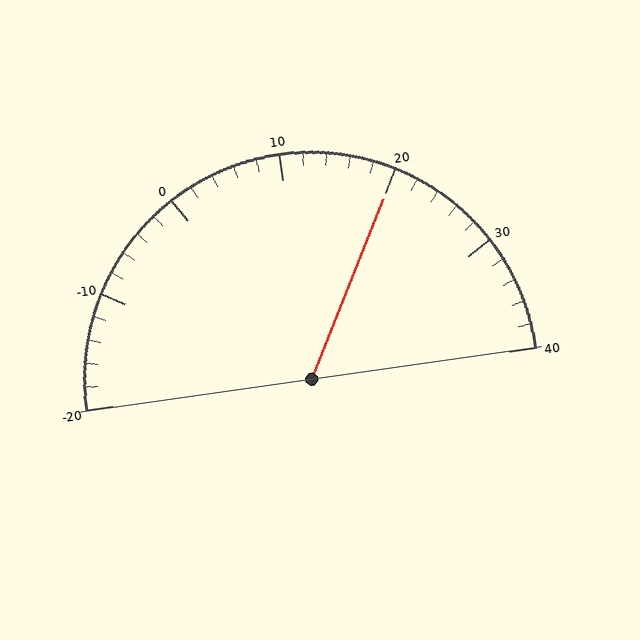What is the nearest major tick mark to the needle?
The nearest major tick mark is 20.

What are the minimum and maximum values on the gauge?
The gauge ranges from -20 to 40.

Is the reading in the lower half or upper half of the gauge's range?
The reading is in the upper half of the range (-20 to 40).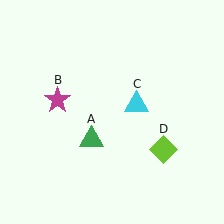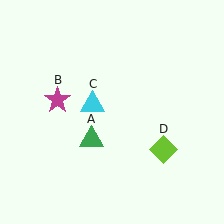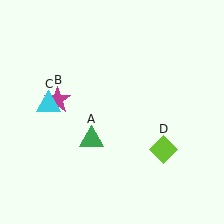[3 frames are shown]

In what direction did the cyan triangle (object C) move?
The cyan triangle (object C) moved left.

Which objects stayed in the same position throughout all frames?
Green triangle (object A) and magenta star (object B) and lime diamond (object D) remained stationary.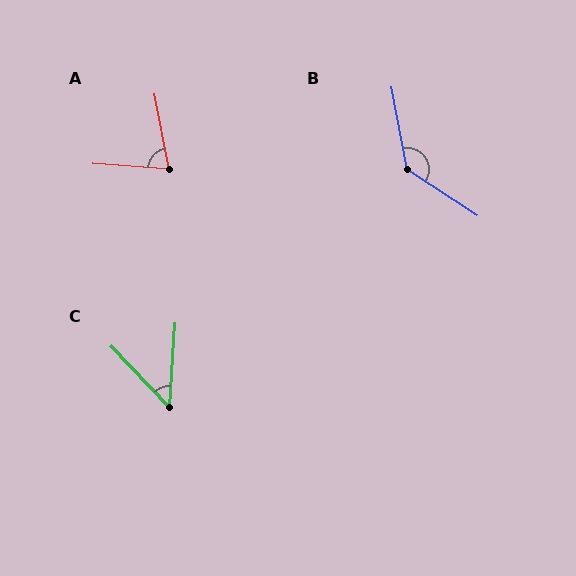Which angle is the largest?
B, at approximately 134 degrees.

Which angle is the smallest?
C, at approximately 47 degrees.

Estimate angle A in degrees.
Approximately 75 degrees.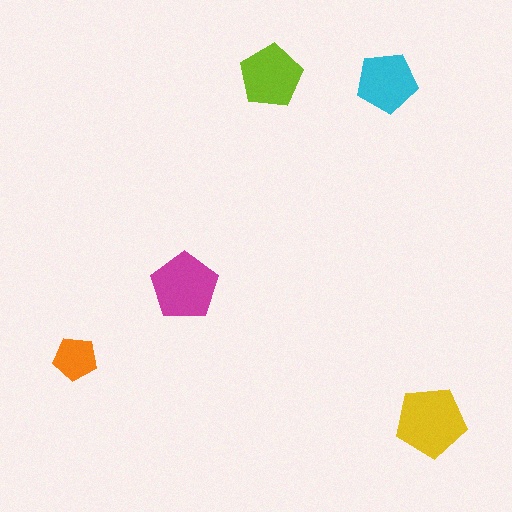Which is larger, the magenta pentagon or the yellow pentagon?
The yellow one.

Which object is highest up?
The lime pentagon is topmost.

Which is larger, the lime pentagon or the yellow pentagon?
The yellow one.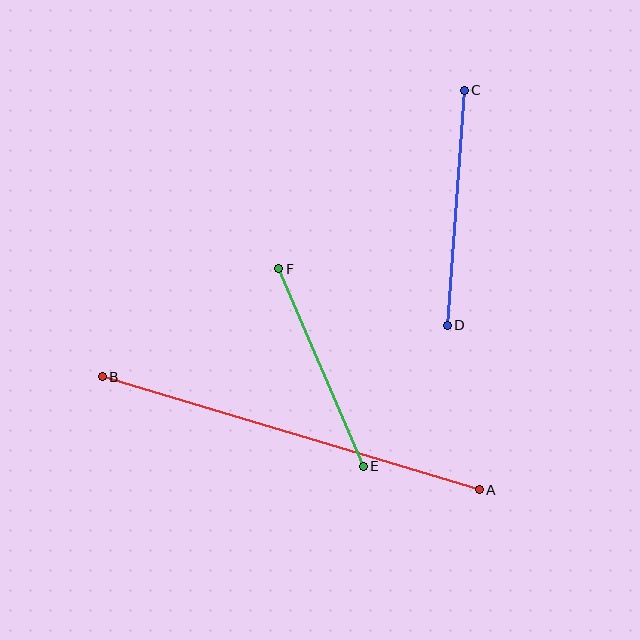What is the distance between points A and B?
The distance is approximately 394 pixels.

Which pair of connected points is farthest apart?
Points A and B are farthest apart.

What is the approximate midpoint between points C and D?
The midpoint is at approximately (456, 208) pixels.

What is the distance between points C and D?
The distance is approximately 236 pixels.